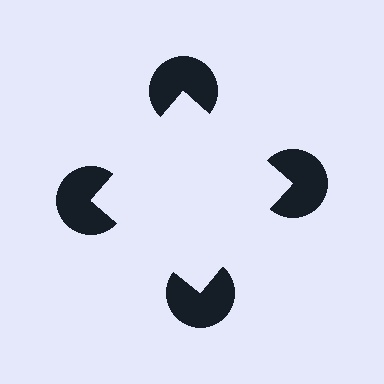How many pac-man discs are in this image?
There are 4 — one at each vertex of the illusory square.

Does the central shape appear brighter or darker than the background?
It typically appears slightly brighter than the background, even though no actual brightness change is drawn.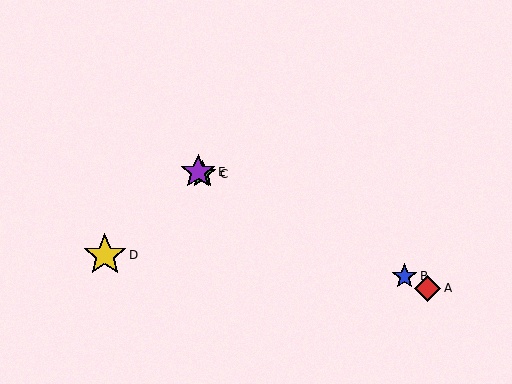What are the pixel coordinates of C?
Object C is at (203, 174).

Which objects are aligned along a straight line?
Objects A, B, C, E are aligned along a straight line.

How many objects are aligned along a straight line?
4 objects (A, B, C, E) are aligned along a straight line.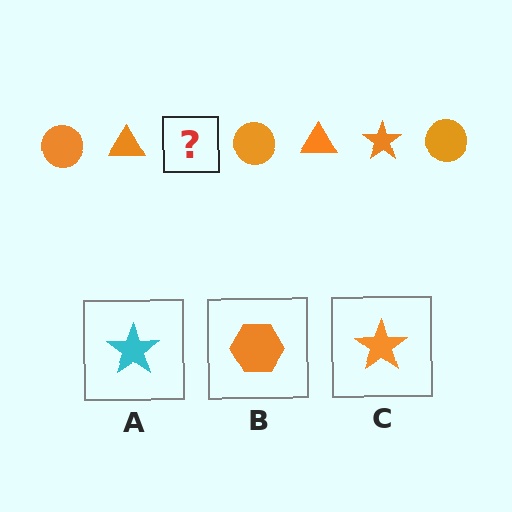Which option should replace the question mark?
Option C.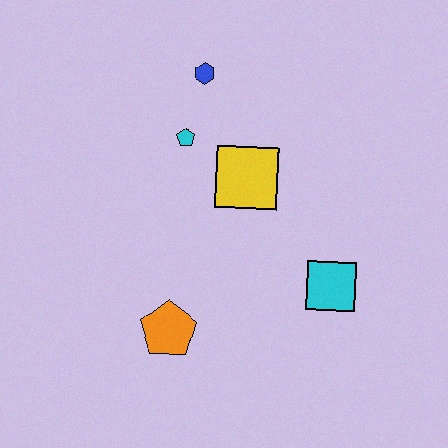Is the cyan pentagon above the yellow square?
Yes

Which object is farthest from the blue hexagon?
The orange pentagon is farthest from the blue hexagon.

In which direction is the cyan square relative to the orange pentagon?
The cyan square is to the right of the orange pentagon.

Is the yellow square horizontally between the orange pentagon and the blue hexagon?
No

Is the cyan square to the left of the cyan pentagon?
No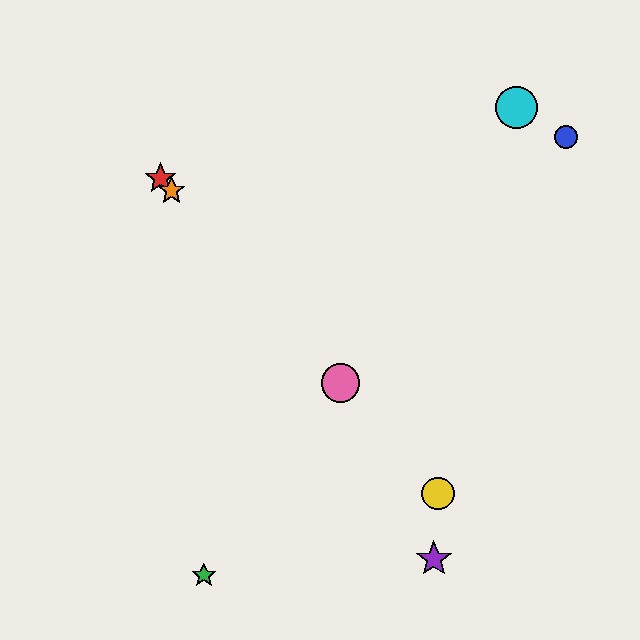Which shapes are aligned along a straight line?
The red star, the yellow circle, the orange star, the pink circle are aligned along a straight line.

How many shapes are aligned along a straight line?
4 shapes (the red star, the yellow circle, the orange star, the pink circle) are aligned along a straight line.